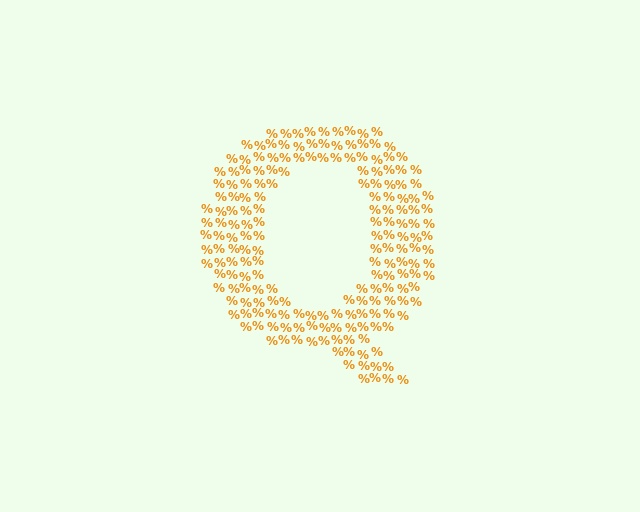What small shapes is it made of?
It is made of small percent signs.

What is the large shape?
The large shape is the letter Q.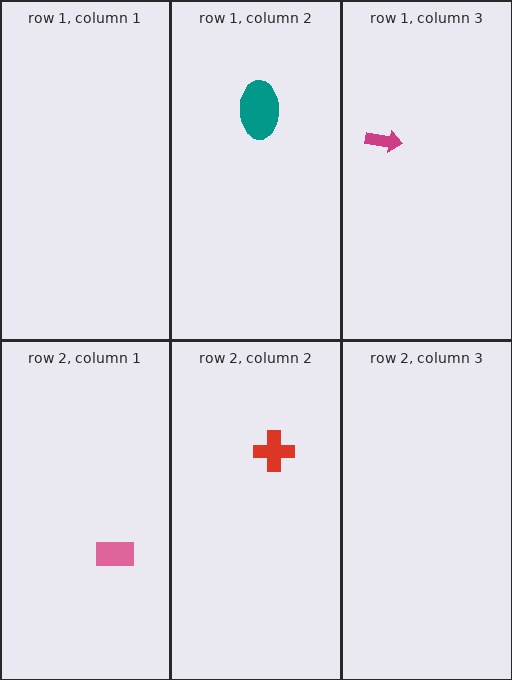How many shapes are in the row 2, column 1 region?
1.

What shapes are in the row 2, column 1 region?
The pink rectangle.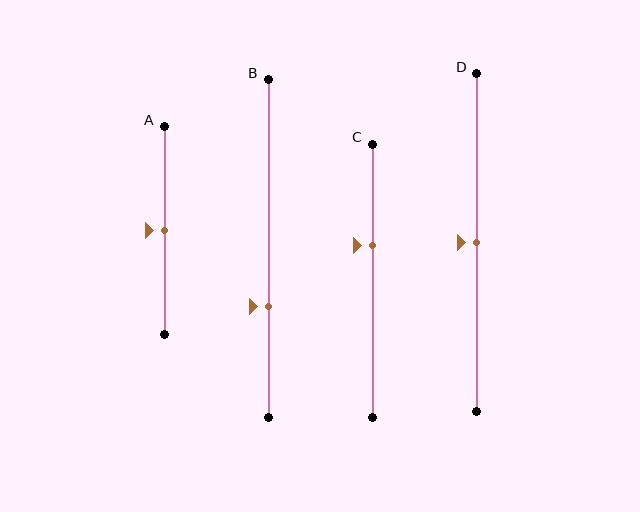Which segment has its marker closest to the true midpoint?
Segment A has its marker closest to the true midpoint.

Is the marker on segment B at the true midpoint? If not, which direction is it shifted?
No, the marker on segment B is shifted downward by about 17% of the segment length.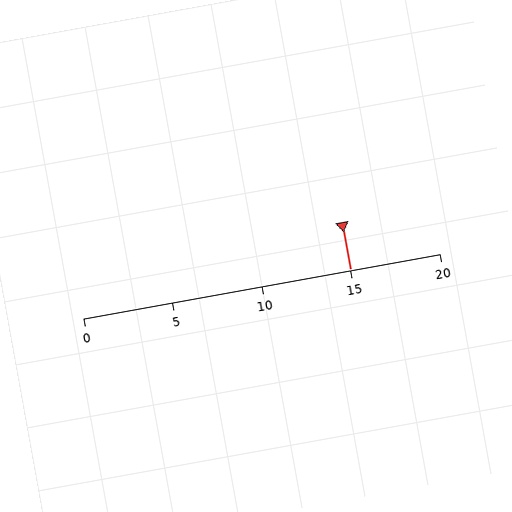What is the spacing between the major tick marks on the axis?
The major ticks are spaced 5 apart.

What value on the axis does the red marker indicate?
The marker indicates approximately 15.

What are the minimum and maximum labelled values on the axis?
The axis runs from 0 to 20.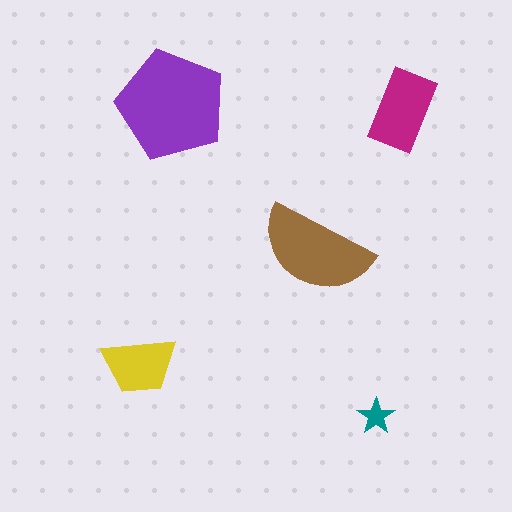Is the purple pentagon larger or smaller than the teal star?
Larger.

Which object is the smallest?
The teal star.